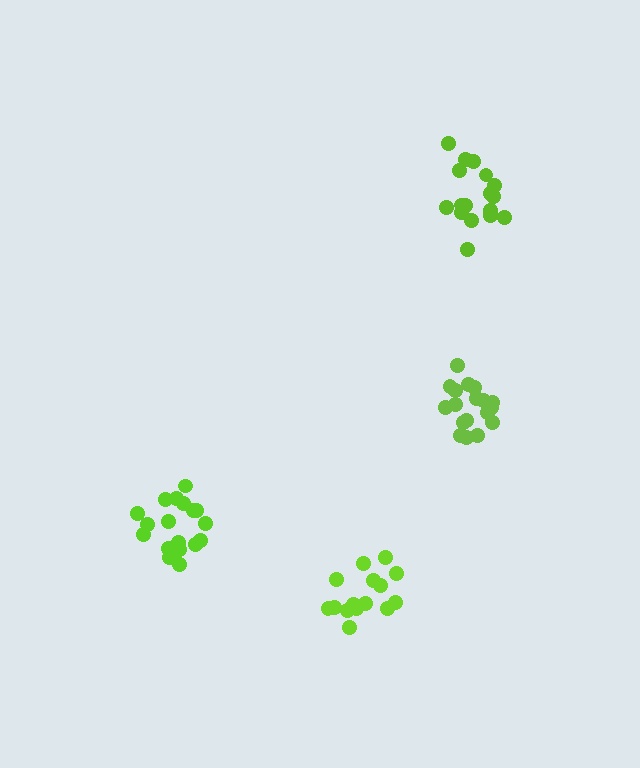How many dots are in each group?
Group 1: 18 dots, Group 2: 18 dots, Group 3: 17 dots, Group 4: 15 dots (68 total).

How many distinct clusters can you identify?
There are 4 distinct clusters.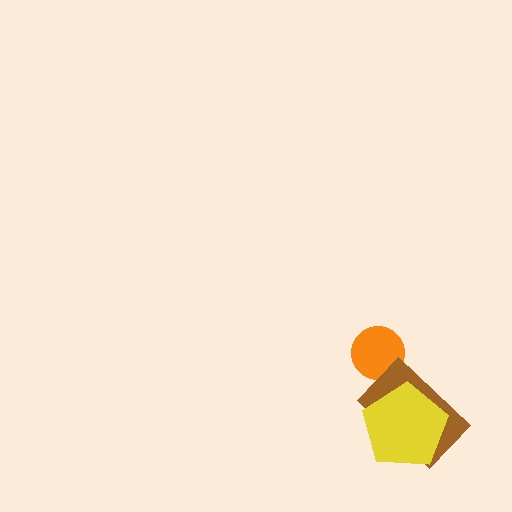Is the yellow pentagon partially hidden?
No, no other shape covers it.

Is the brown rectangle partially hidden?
Yes, it is partially covered by another shape.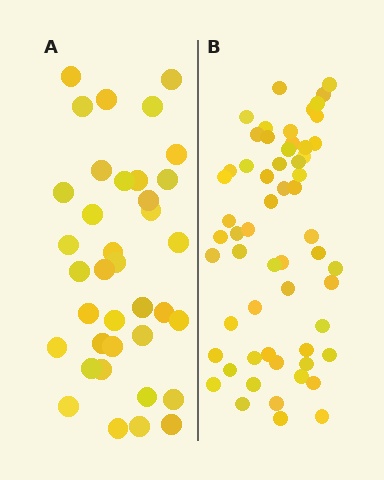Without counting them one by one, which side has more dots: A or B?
Region B (the right region) has more dots.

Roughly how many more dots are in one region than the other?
Region B has approximately 20 more dots than region A.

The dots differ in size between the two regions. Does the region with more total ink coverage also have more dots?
No. Region A has more total ink coverage because its dots are larger, but region B actually contains more individual dots. Total area can be misleading — the number of items is what matters here.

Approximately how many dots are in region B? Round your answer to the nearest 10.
About 60 dots. (The exact count is 58, which rounds to 60.)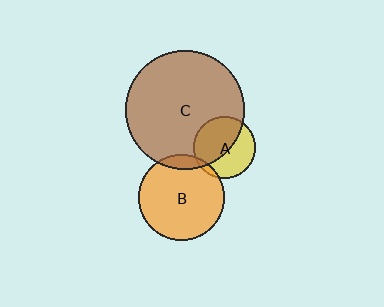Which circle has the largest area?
Circle C (brown).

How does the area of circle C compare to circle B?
Approximately 1.9 times.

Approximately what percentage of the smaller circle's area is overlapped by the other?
Approximately 10%.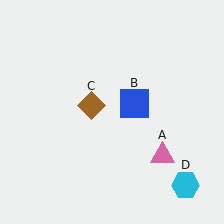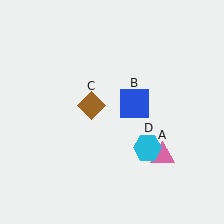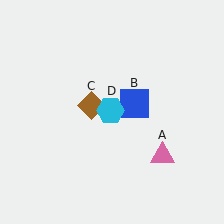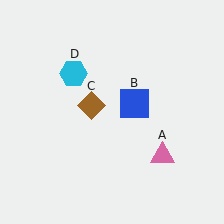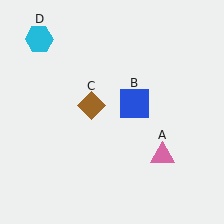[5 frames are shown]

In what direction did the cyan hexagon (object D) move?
The cyan hexagon (object D) moved up and to the left.